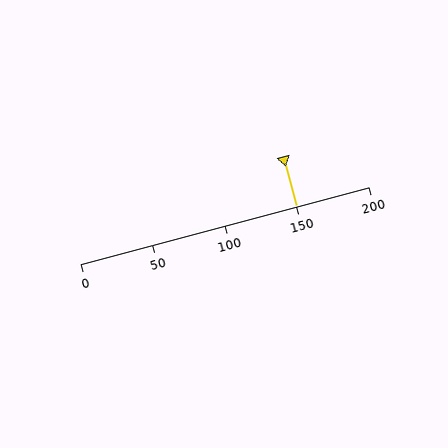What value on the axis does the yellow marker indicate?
The marker indicates approximately 150.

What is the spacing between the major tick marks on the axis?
The major ticks are spaced 50 apart.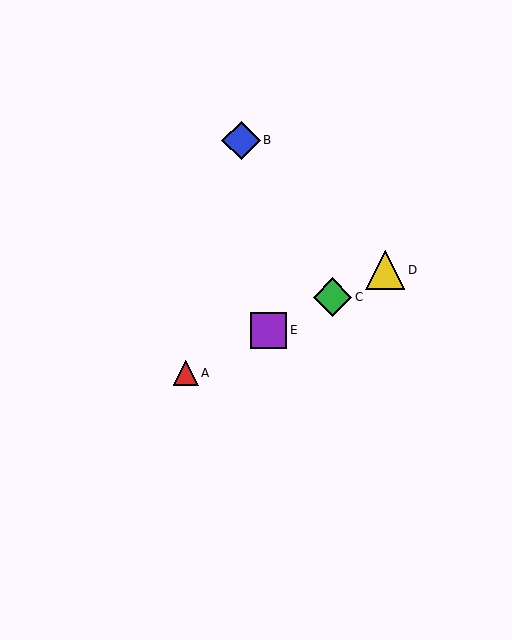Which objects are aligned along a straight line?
Objects A, C, D, E are aligned along a straight line.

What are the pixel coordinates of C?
Object C is at (332, 297).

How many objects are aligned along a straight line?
4 objects (A, C, D, E) are aligned along a straight line.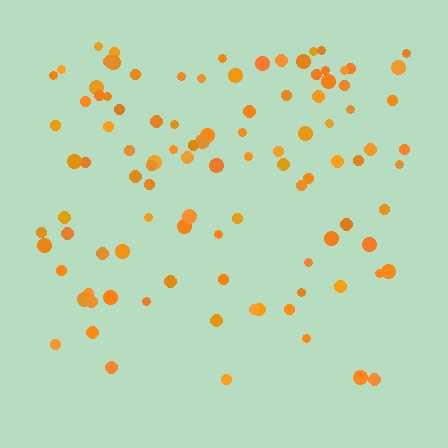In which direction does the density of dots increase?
From bottom to top, with the top side densest.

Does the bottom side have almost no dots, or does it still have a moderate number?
Still a moderate number, just noticeably fewer than the top.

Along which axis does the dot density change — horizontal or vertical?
Vertical.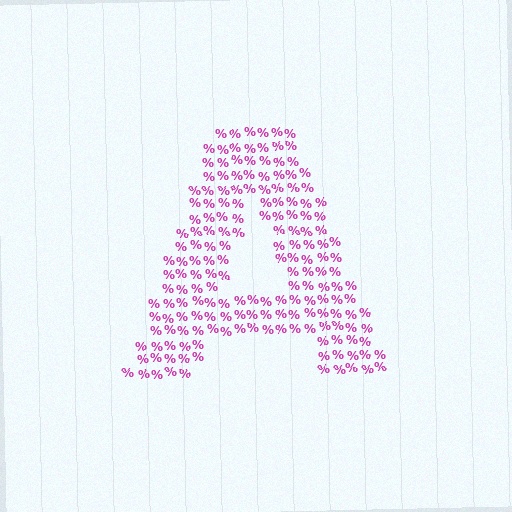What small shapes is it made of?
It is made of small percent signs.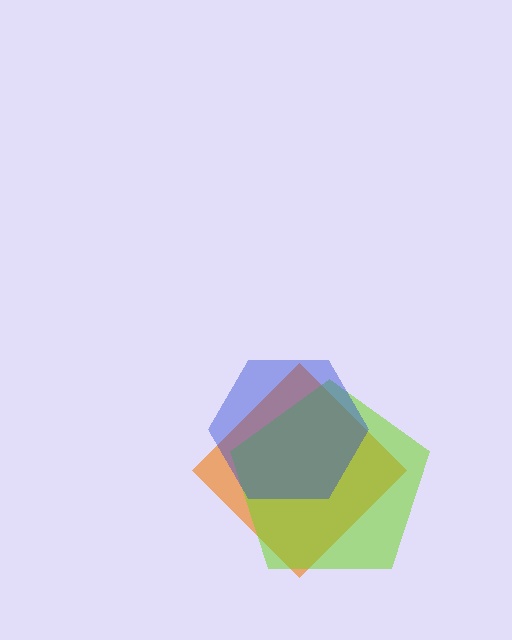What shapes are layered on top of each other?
The layered shapes are: an orange diamond, a lime pentagon, a blue hexagon.